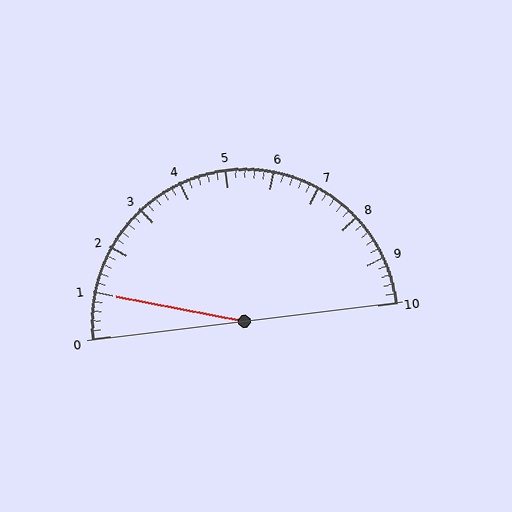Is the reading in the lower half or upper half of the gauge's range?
The reading is in the lower half of the range (0 to 10).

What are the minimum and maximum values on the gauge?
The gauge ranges from 0 to 10.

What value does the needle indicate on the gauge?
The needle indicates approximately 1.0.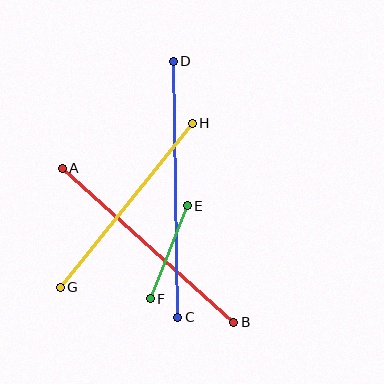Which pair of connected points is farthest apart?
Points C and D are farthest apart.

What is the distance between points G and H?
The distance is approximately 211 pixels.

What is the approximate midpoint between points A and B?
The midpoint is at approximately (148, 245) pixels.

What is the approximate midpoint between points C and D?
The midpoint is at approximately (176, 189) pixels.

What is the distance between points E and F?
The distance is approximately 100 pixels.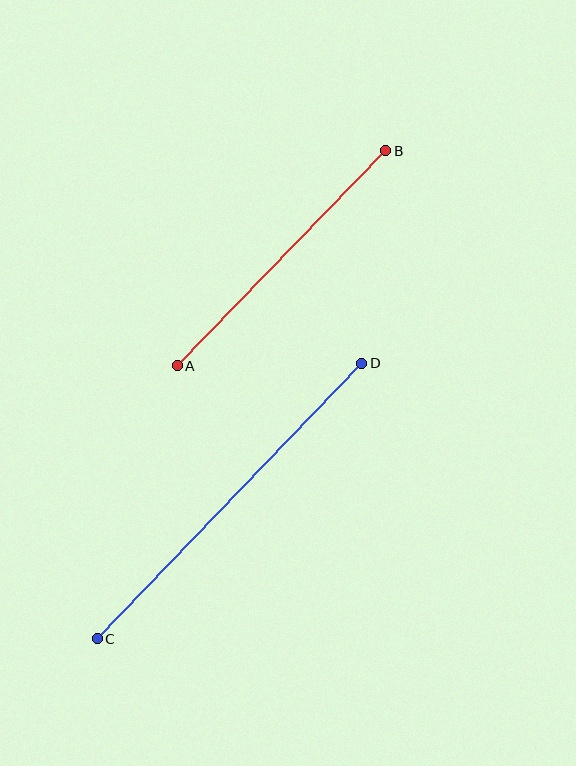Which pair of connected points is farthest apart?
Points C and D are farthest apart.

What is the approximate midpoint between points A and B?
The midpoint is at approximately (281, 258) pixels.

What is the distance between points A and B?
The distance is approximately 299 pixels.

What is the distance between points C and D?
The distance is approximately 381 pixels.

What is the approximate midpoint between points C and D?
The midpoint is at approximately (230, 501) pixels.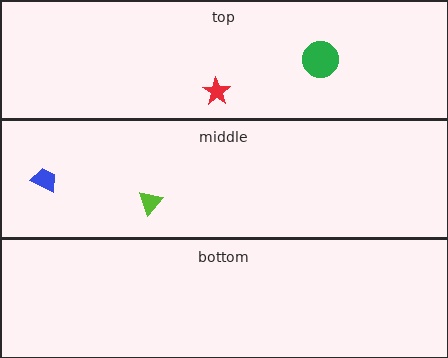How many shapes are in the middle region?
2.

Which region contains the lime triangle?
The middle region.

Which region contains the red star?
The top region.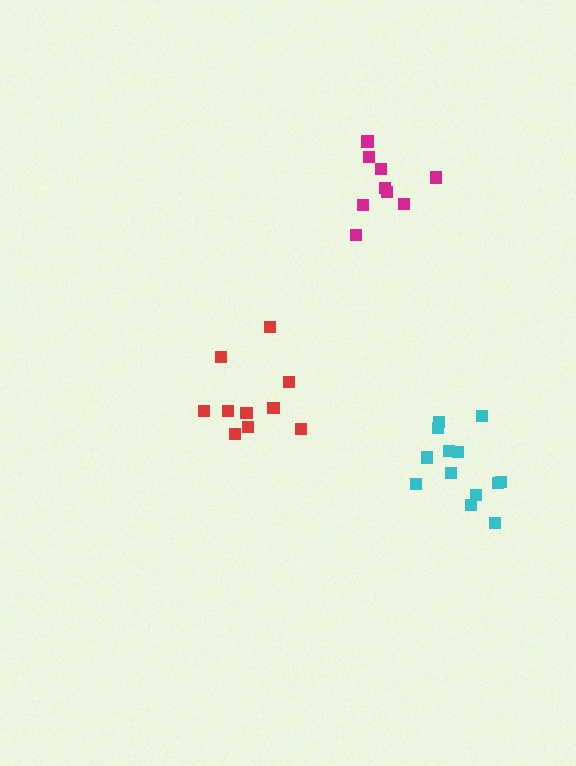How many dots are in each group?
Group 1: 10 dots, Group 2: 13 dots, Group 3: 9 dots (32 total).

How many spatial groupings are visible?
There are 3 spatial groupings.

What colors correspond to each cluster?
The clusters are colored: red, cyan, magenta.